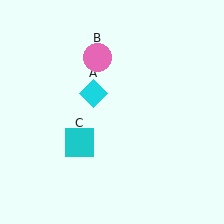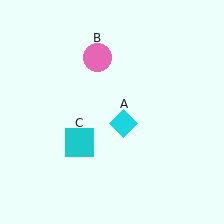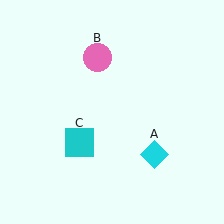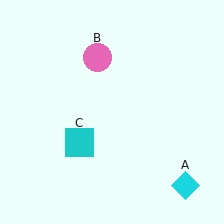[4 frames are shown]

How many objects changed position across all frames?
1 object changed position: cyan diamond (object A).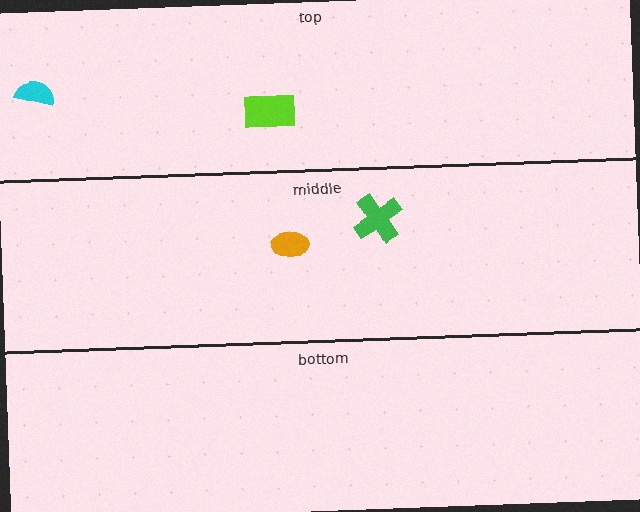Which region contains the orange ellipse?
The middle region.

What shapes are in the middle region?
The green cross, the orange ellipse.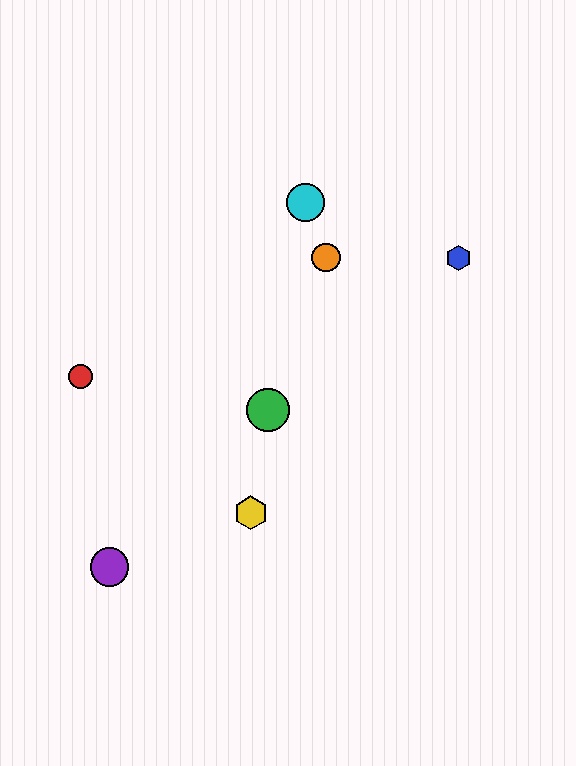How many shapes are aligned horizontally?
2 shapes (the blue hexagon, the orange circle) are aligned horizontally.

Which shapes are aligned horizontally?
The blue hexagon, the orange circle are aligned horizontally.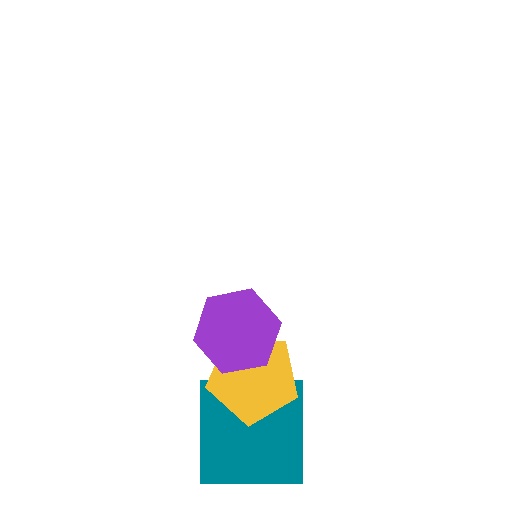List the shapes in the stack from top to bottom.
From top to bottom: the purple hexagon, the yellow pentagon, the teal square.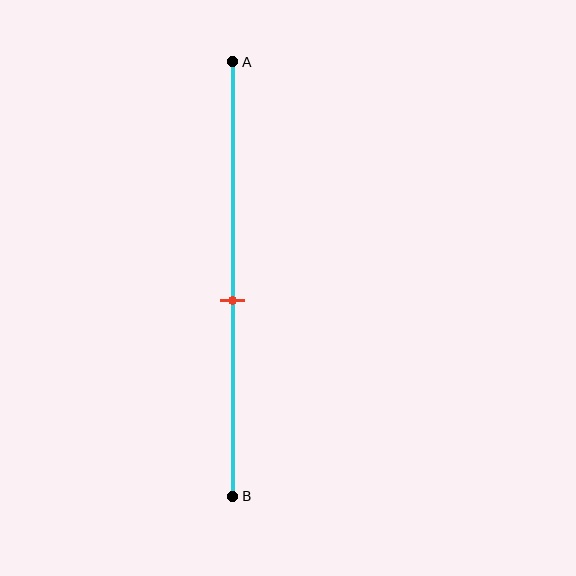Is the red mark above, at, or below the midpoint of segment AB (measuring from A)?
The red mark is below the midpoint of segment AB.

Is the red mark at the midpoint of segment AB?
No, the mark is at about 55% from A, not at the 50% midpoint.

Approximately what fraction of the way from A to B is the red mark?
The red mark is approximately 55% of the way from A to B.